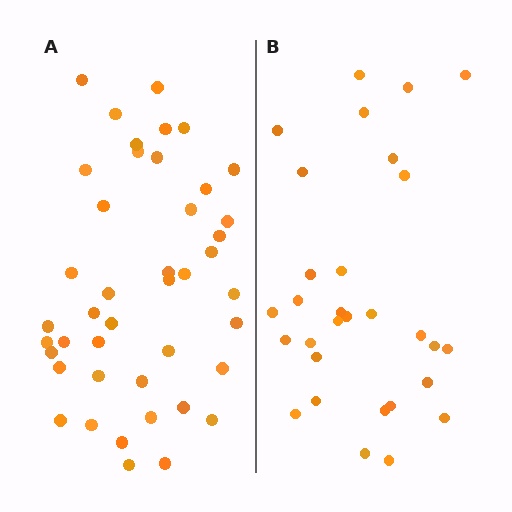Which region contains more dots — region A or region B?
Region A (the left region) has more dots.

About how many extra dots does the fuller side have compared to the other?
Region A has approximately 15 more dots than region B.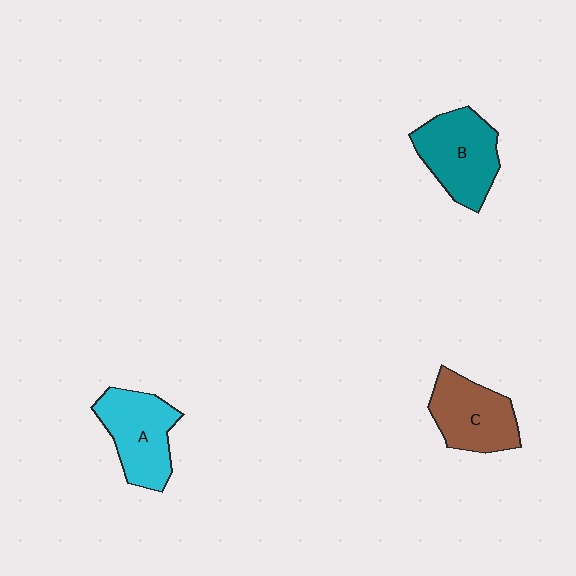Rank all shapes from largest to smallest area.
From largest to smallest: B (teal), A (cyan), C (brown).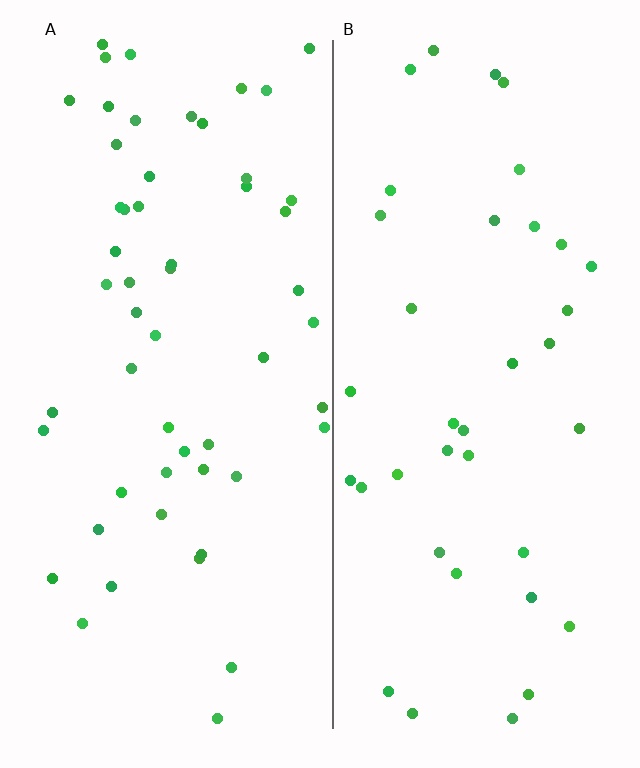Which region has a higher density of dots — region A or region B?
A (the left).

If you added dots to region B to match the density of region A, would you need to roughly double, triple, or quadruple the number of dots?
Approximately double.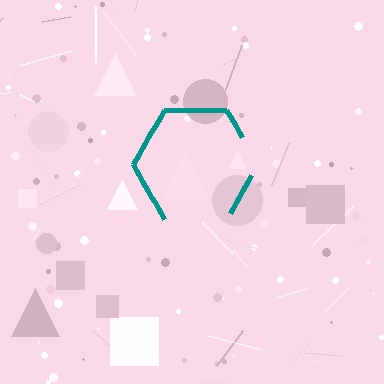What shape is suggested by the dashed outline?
The dashed outline suggests a hexagon.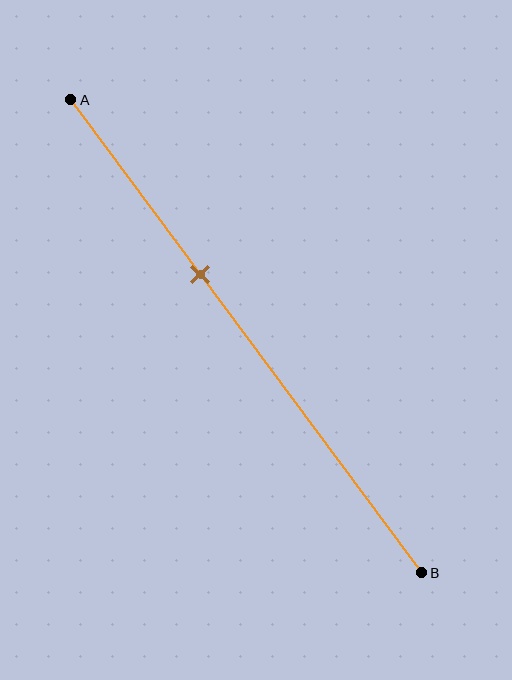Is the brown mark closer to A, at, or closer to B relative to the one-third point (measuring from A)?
The brown mark is closer to point B than the one-third point of segment AB.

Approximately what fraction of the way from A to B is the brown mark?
The brown mark is approximately 35% of the way from A to B.